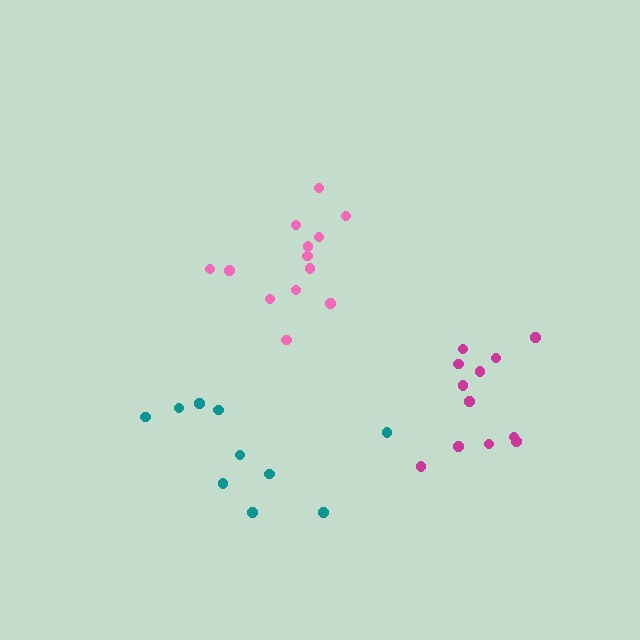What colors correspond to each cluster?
The clusters are colored: magenta, teal, pink.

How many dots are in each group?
Group 1: 12 dots, Group 2: 10 dots, Group 3: 13 dots (35 total).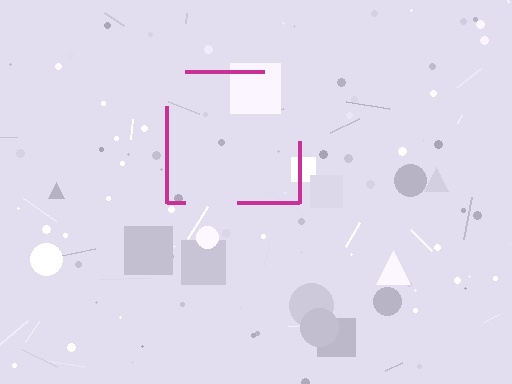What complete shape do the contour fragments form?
The contour fragments form a square.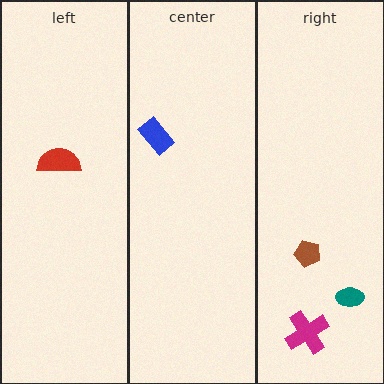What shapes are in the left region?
The red semicircle.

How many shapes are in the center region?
1.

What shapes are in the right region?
The teal ellipse, the brown pentagon, the magenta cross.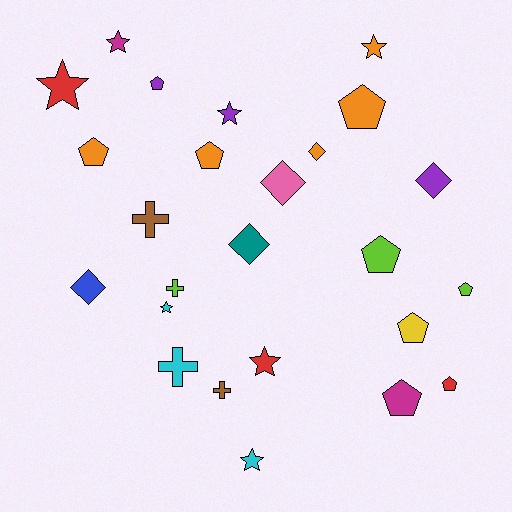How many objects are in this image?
There are 25 objects.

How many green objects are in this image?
There are no green objects.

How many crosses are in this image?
There are 4 crosses.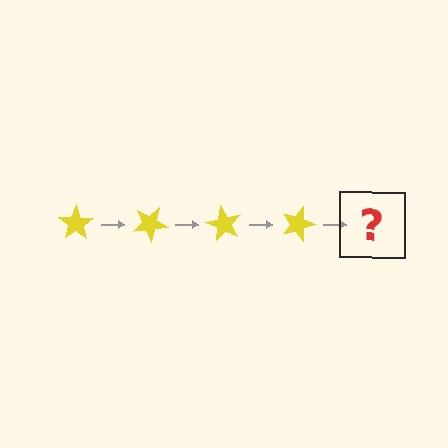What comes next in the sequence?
The next element should be a yellow star rotated 120 degrees.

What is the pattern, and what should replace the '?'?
The pattern is that the star rotates 30 degrees each step. The '?' should be a yellow star rotated 120 degrees.